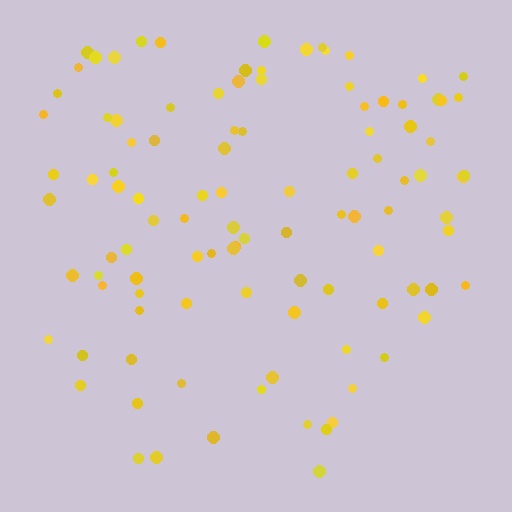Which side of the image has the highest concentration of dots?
The top.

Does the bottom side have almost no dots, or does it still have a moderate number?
Still a moderate number, just noticeably fewer than the top.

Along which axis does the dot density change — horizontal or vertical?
Vertical.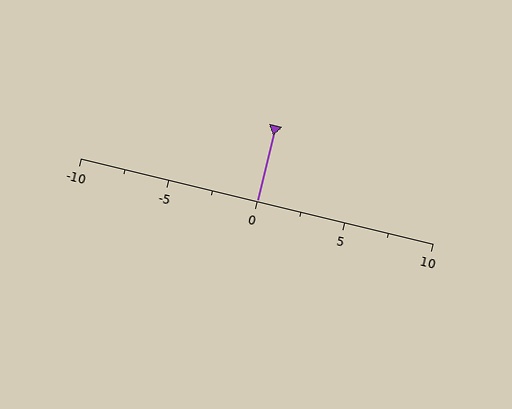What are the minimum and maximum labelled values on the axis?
The axis runs from -10 to 10.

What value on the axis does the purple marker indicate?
The marker indicates approximately 0.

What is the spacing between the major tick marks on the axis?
The major ticks are spaced 5 apart.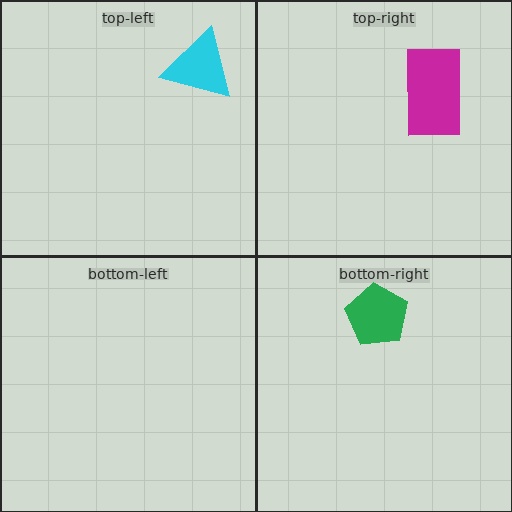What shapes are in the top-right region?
The magenta rectangle.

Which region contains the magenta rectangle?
The top-right region.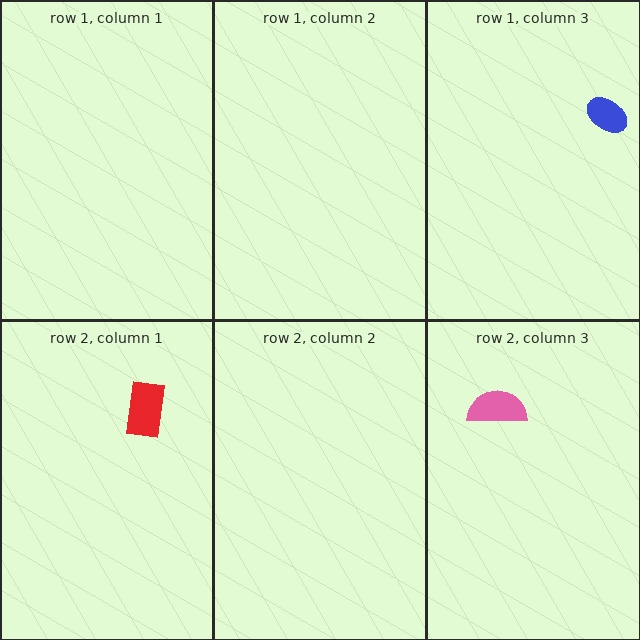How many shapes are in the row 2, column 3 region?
1.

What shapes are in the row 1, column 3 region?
The blue ellipse.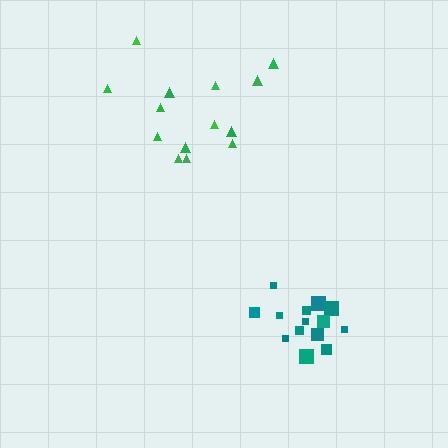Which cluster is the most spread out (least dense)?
Green.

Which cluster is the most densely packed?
Teal.